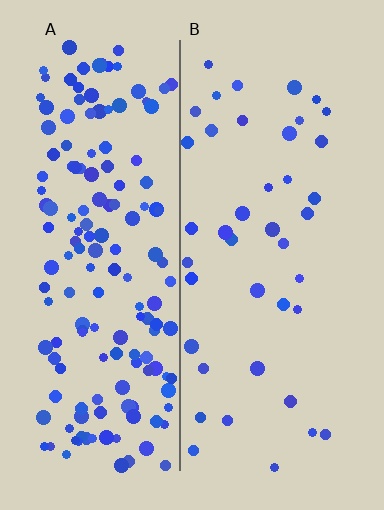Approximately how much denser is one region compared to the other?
Approximately 3.9× — region A over region B.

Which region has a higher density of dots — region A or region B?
A (the left).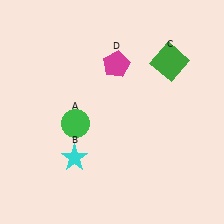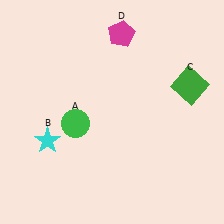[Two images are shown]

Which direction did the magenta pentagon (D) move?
The magenta pentagon (D) moved up.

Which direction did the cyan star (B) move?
The cyan star (B) moved left.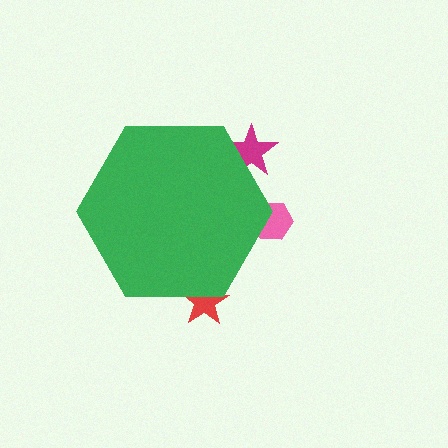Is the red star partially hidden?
Yes, the red star is partially hidden behind the green hexagon.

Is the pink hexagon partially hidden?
Yes, the pink hexagon is partially hidden behind the green hexagon.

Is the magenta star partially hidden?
Yes, the magenta star is partially hidden behind the green hexagon.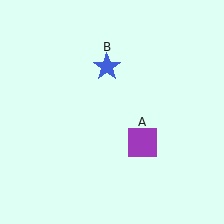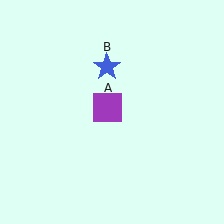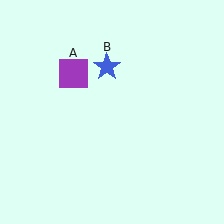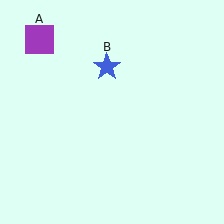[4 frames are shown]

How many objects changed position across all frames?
1 object changed position: purple square (object A).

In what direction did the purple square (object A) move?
The purple square (object A) moved up and to the left.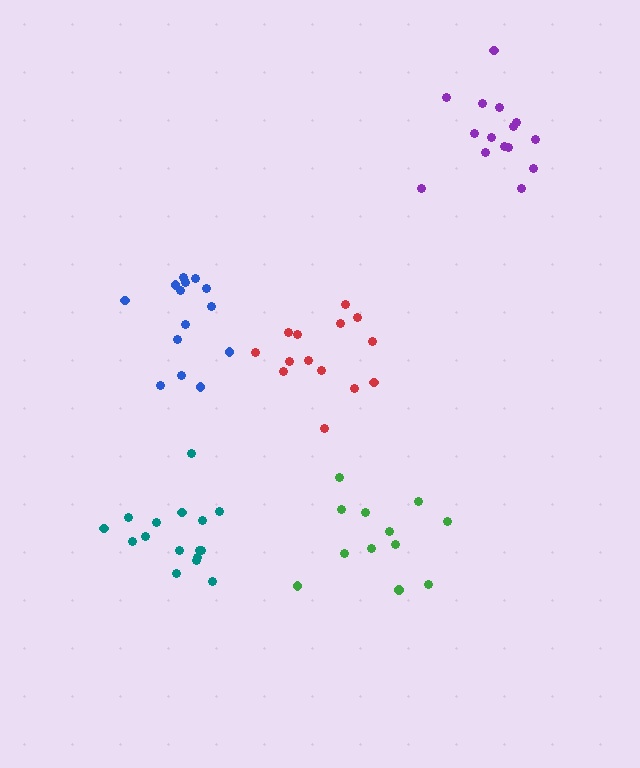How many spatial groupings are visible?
There are 5 spatial groupings.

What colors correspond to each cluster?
The clusters are colored: purple, red, blue, green, teal.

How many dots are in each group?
Group 1: 15 dots, Group 2: 14 dots, Group 3: 14 dots, Group 4: 12 dots, Group 5: 16 dots (71 total).